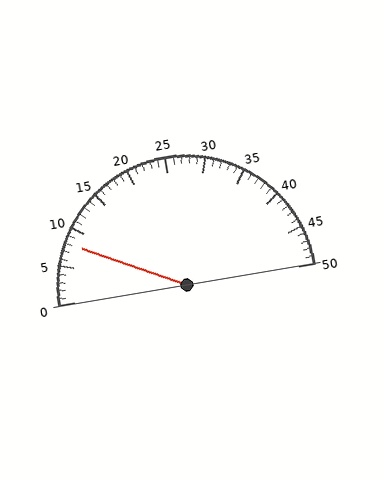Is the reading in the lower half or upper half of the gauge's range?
The reading is in the lower half of the range (0 to 50).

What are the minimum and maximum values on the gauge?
The gauge ranges from 0 to 50.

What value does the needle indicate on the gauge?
The needle indicates approximately 8.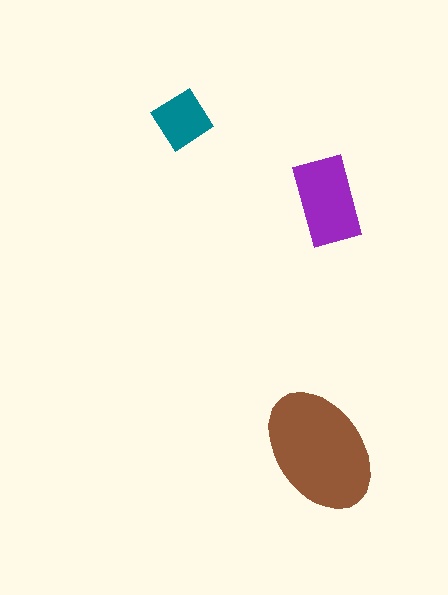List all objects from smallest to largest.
The teal diamond, the purple rectangle, the brown ellipse.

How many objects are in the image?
There are 3 objects in the image.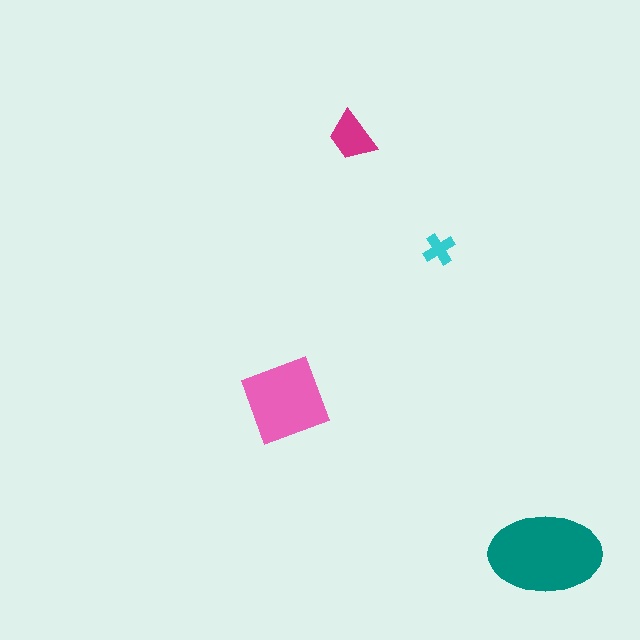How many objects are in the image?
There are 4 objects in the image.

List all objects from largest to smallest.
The teal ellipse, the pink square, the magenta trapezoid, the cyan cross.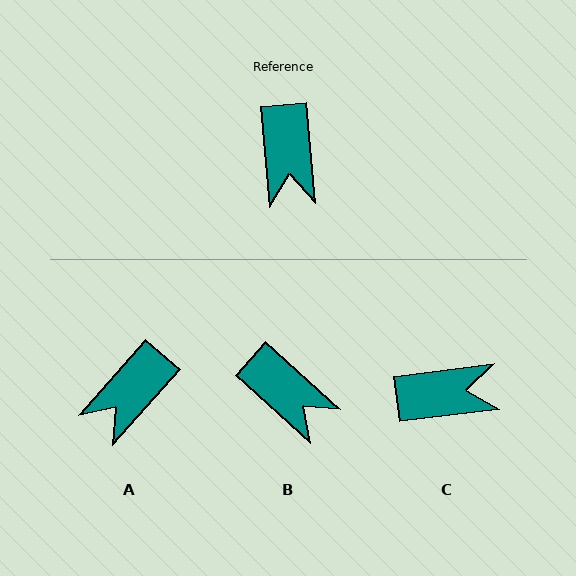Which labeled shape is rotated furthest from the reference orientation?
C, about 92 degrees away.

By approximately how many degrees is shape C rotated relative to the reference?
Approximately 92 degrees counter-clockwise.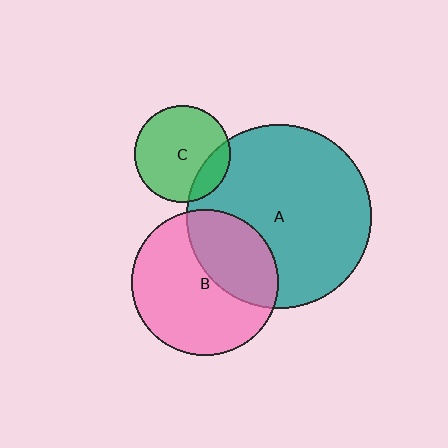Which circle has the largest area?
Circle A (teal).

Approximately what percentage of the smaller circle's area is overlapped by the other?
Approximately 20%.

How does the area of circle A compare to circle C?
Approximately 3.7 times.